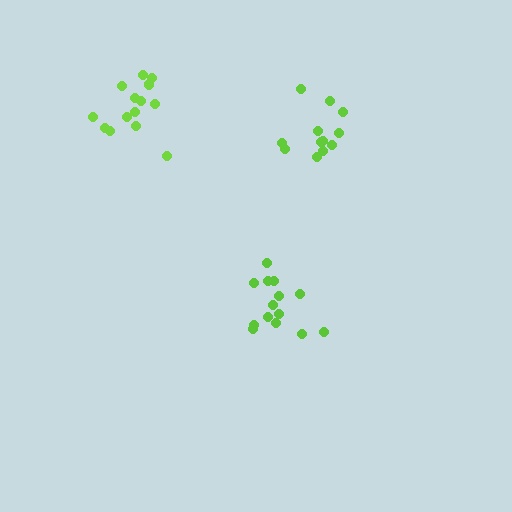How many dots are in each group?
Group 1: 15 dots, Group 2: 12 dots, Group 3: 14 dots (41 total).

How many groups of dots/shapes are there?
There are 3 groups.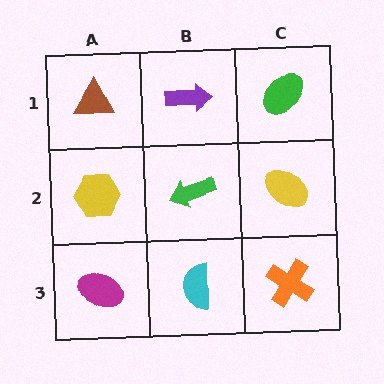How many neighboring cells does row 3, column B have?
3.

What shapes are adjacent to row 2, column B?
A purple arrow (row 1, column B), a cyan semicircle (row 3, column B), a yellow hexagon (row 2, column A), a yellow ellipse (row 2, column C).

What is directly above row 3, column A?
A yellow hexagon.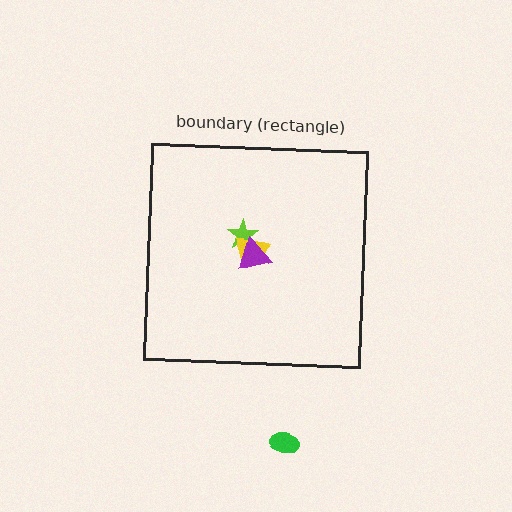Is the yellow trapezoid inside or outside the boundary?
Inside.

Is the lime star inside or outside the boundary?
Inside.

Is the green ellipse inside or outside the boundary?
Outside.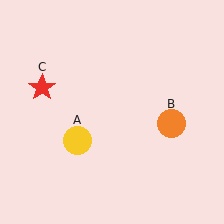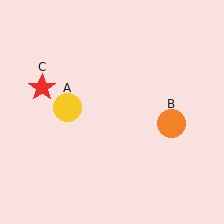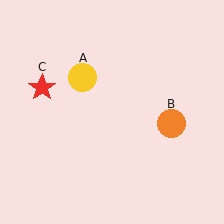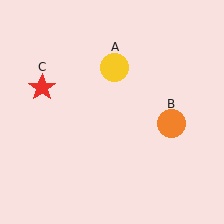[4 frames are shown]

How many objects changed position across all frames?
1 object changed position: yellow circle (object A).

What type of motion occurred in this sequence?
The yellow circle (object A) rotated clockwise around the center of the scene.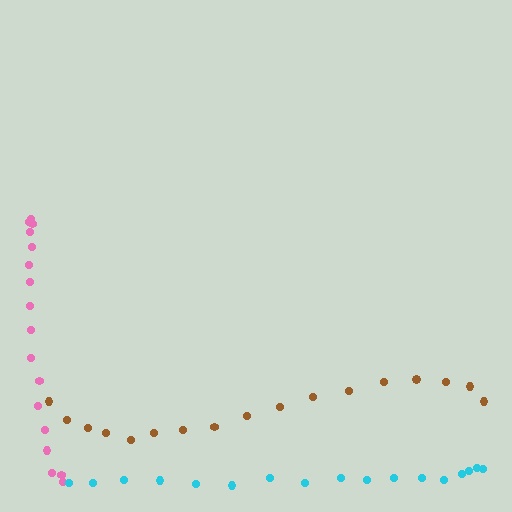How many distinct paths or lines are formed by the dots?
There are 3 distinct paths.